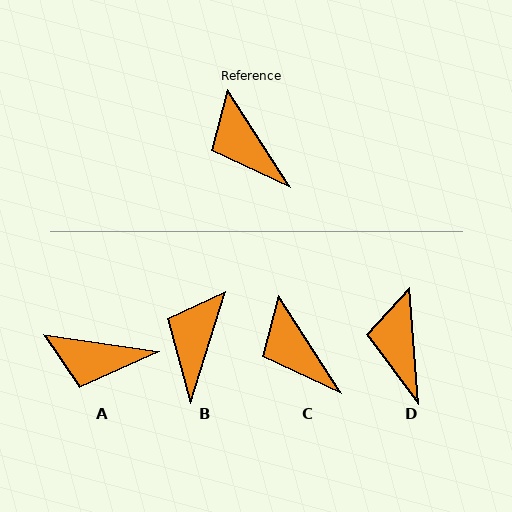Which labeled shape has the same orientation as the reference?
C.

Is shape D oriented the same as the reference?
No, it is off by about 28 degrees.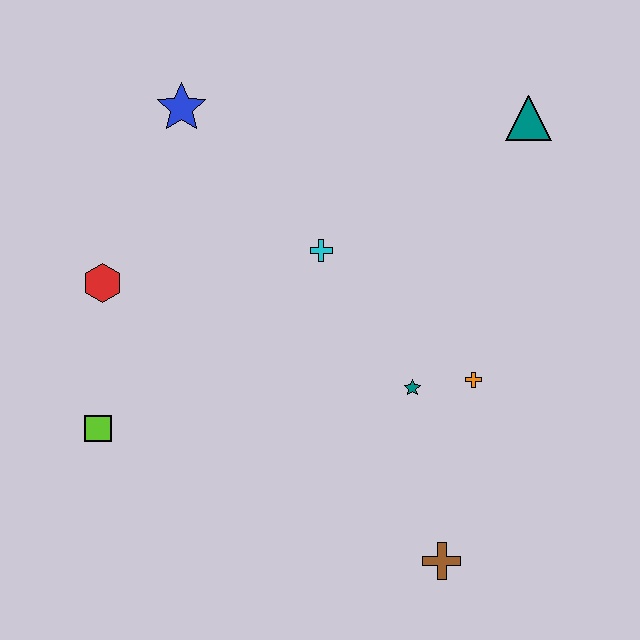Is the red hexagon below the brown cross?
No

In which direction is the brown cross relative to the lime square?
The brown cross is to the right of the lime square.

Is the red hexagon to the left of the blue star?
Yes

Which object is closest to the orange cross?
The teal star is closest to the orange cross.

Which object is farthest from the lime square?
The teal triangle is farthest from the lime square.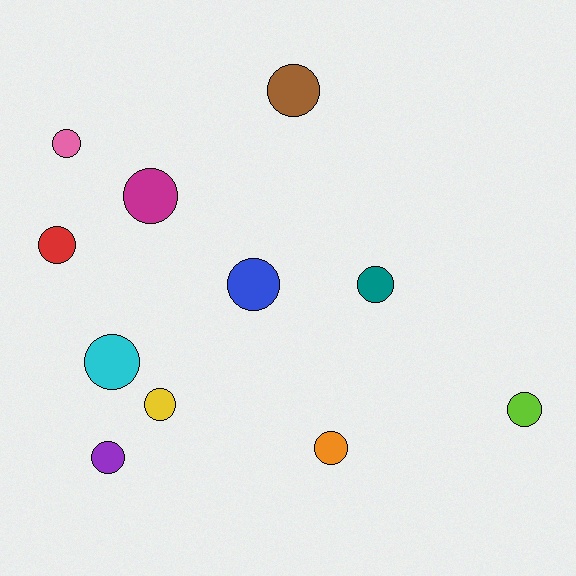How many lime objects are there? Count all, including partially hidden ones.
There is 1 lime object.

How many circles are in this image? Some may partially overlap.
There are 11 circles.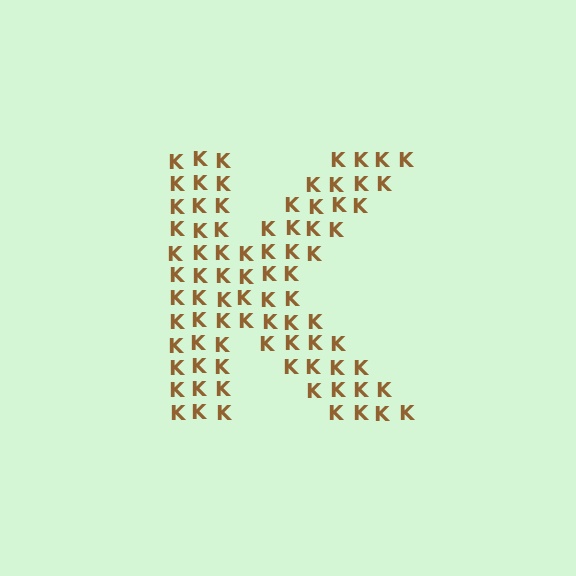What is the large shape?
The large shape is the letter K.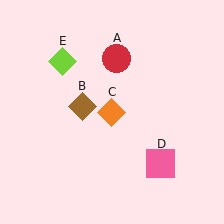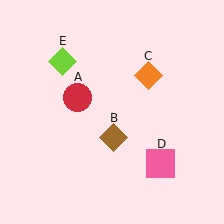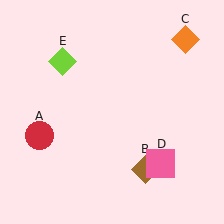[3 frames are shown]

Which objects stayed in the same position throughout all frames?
Pink square (object D) and lime diamond (object E) remained stationary.